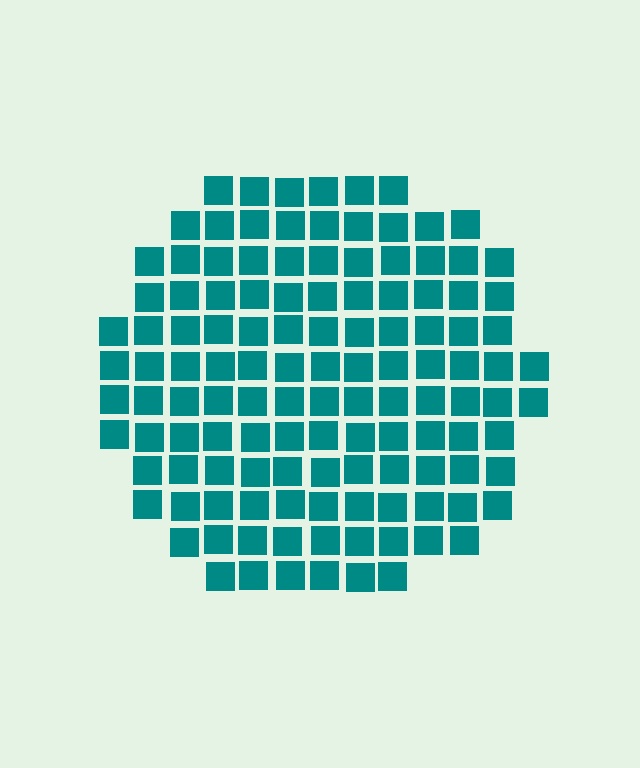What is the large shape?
The large shape is a circle.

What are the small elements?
The small elements are squares.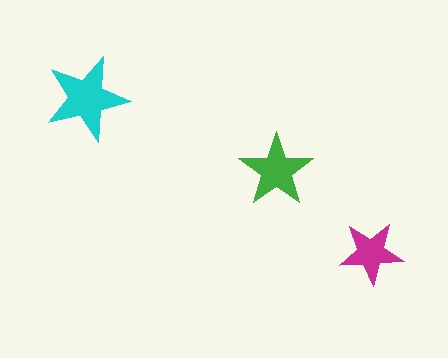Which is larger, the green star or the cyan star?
The cyan one.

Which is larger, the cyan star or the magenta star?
The cyan one.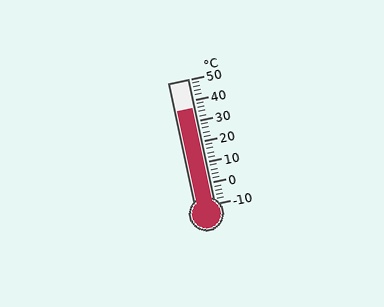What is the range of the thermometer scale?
The thermometer scale ranges from -10°C to 50°C.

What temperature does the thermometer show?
The thermometer shows approximately 36°C.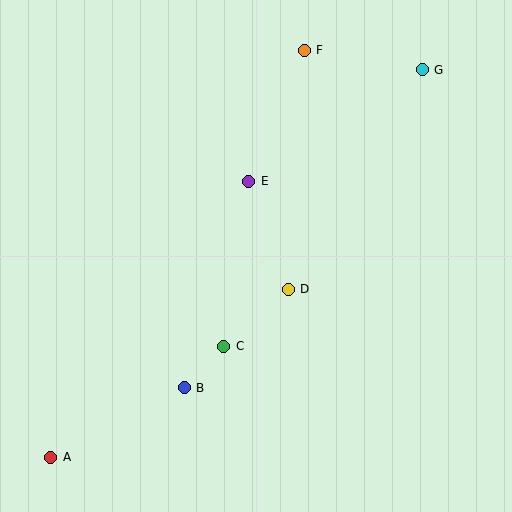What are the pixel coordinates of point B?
Point B is at (184, 388).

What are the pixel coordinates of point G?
Point G is at (422, 70).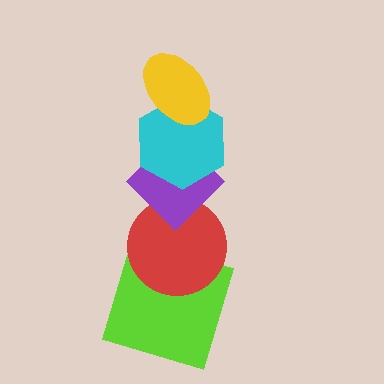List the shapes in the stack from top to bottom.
From top to bottom: the yellow ellipse, the cyan hexagon, the purple diamond, the red circle, the lime square.